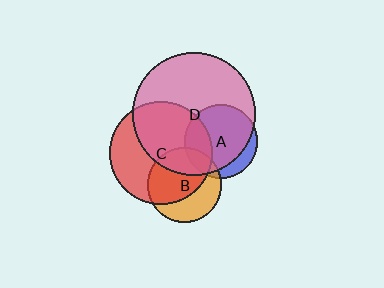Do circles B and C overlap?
Yes.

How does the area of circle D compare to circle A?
Approximately 2.8 times.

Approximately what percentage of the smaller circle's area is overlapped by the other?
Approximately 60%.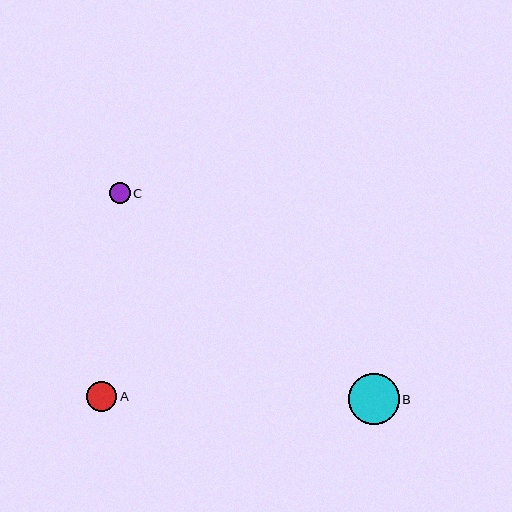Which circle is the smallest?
Circle C is the smallest with a size of approximately 21 pixels.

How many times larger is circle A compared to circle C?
Circle A is approximately 1.4 times the size of circle C.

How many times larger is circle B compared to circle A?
Circle B is approximately 1.7 times the size of circle A.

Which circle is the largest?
Circle B is the largest with a size of approximately 51 pixels.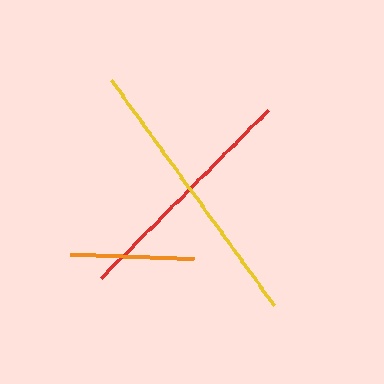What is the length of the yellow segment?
The yellow segment is approximately 278 pixels long.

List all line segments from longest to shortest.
From longest to shortest: yellow, red, orange.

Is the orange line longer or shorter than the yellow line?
The yellow line is longer than the orange line.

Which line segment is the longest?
The yellow line is the longest at approximately 278 pixels.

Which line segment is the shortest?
The orange line is the shortest at approximately 124 pixels.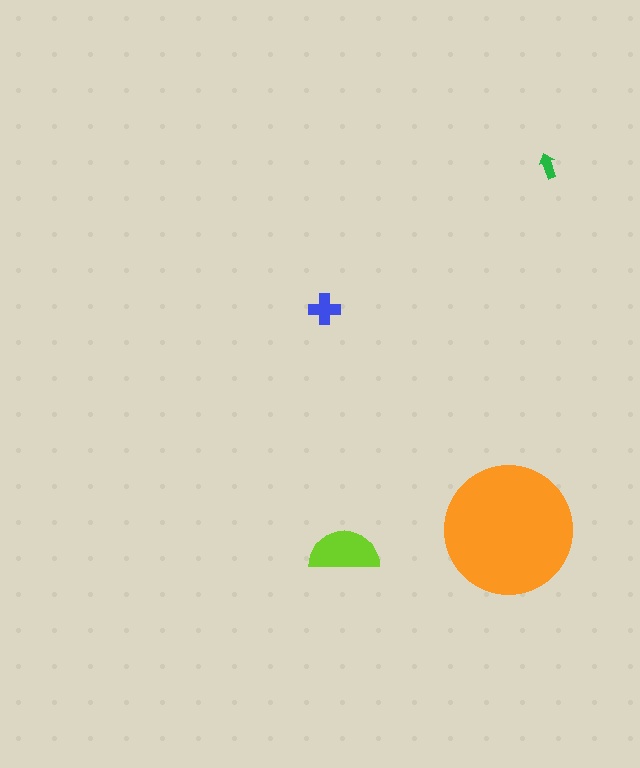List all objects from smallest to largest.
The green arrow, the blue cross, the lime semicircle, the orange circle.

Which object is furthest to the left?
The blue cross is leftmost.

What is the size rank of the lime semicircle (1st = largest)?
2nd.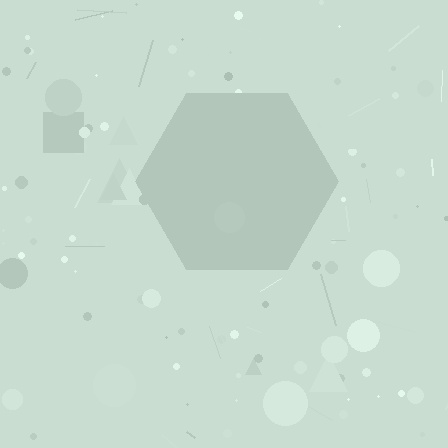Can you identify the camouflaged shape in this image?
The camouflaged shape is a hexagon.